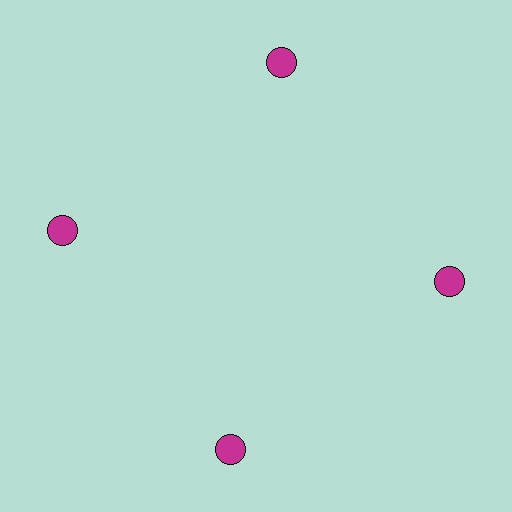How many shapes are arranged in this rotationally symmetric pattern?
There are 4 shapes, arranged in 4 groups of 1.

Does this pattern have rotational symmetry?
Yes, this pattern has 4-fold rotational symmetry. It looks the same after rotating 90 degrees around the center.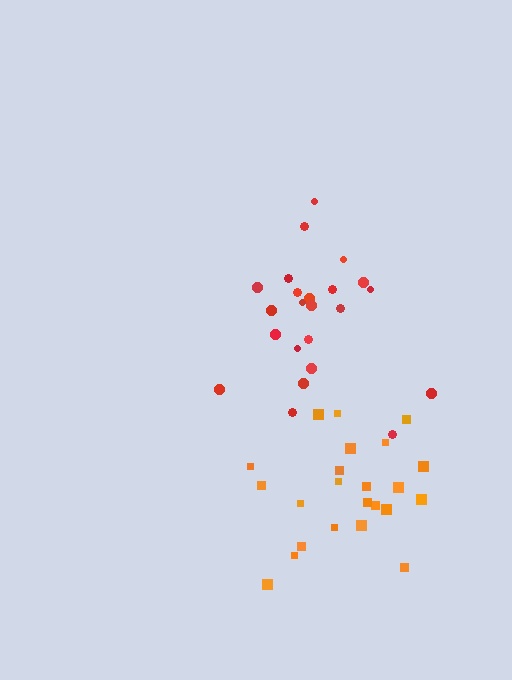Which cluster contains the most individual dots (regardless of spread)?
Orange (23).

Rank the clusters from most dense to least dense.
red, orange.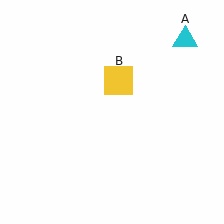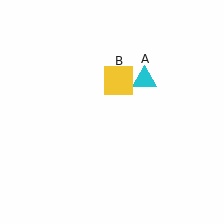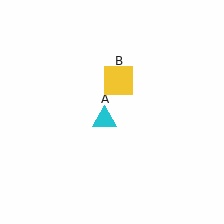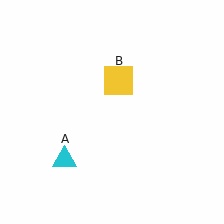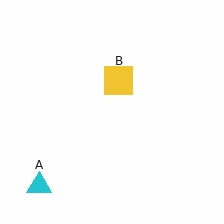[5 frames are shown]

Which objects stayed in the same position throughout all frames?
Yellow square (object B) remained stationary.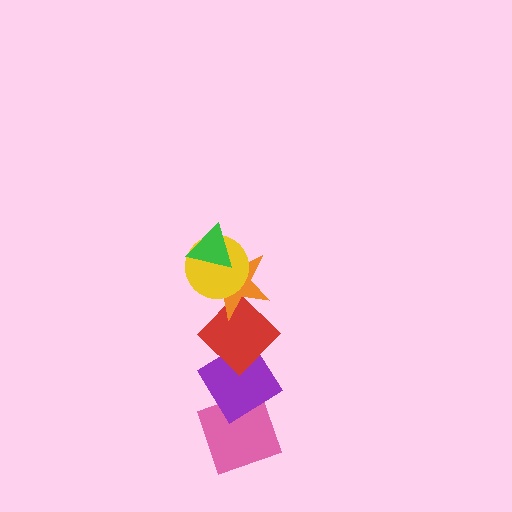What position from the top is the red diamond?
The red diamond is 4th from the top.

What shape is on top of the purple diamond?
The red diamond is on top of the purple diamond.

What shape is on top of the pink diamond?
The purple diamond is on top of the pink diamond.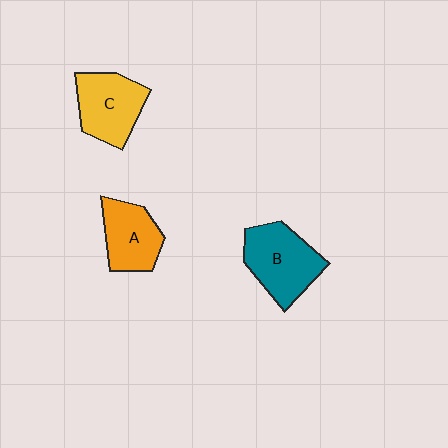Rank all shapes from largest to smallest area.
From largest to smallest: B (teal), C (yellow), A (orange).